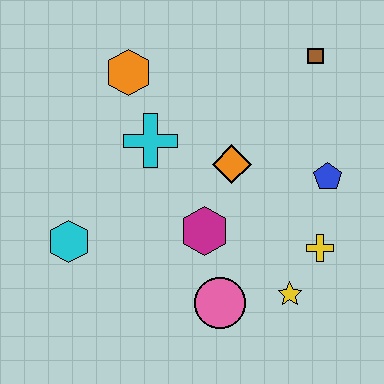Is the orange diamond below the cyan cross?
Yes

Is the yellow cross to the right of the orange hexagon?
Yes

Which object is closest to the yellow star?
The yellow cross is closest to the yellow star.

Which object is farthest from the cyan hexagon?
The brown square is farthest from the cyan hexagon.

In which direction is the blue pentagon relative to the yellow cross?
The blue pentagon is above the yellow cross.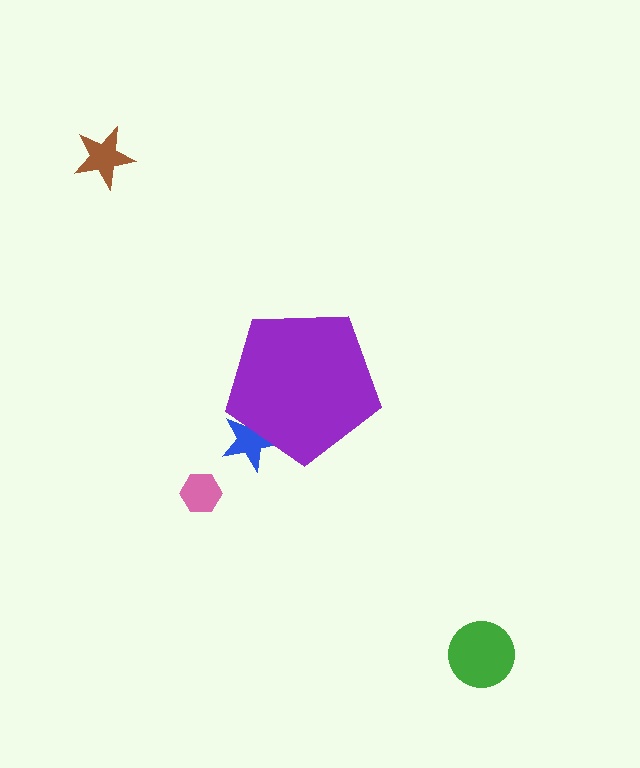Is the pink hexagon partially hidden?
No, the pink hexagon is fully visible.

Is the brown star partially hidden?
No, the brown star is fully visible.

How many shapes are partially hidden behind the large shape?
1 shape is partially hidden.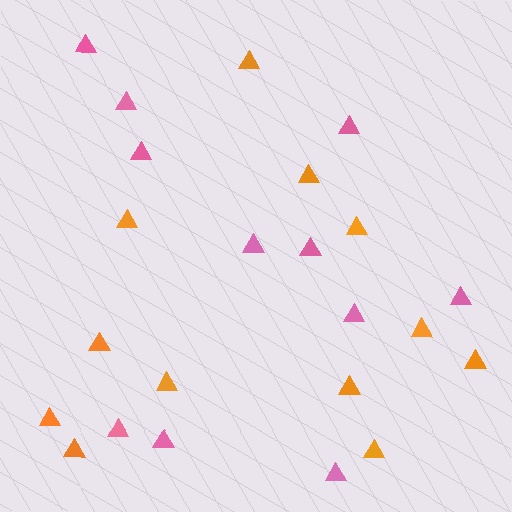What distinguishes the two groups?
There are 2 groups: one group of pink triangles (11) and one group of orange triangles (12).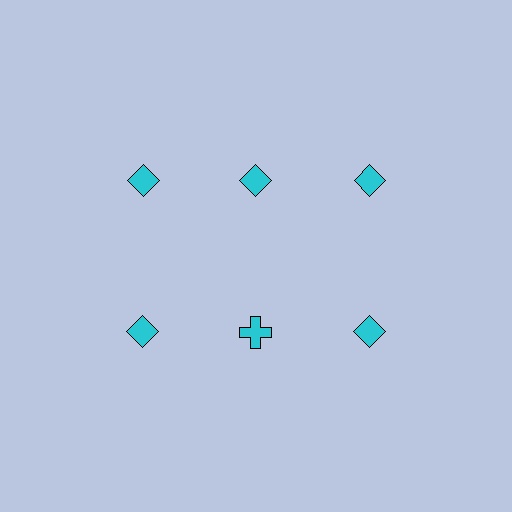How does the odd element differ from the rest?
It has a different shape: cross instead of diamond.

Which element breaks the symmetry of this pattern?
The cyan cross in the second row, second from left column breaks the symmetry. All other shapes are cyan diamonds.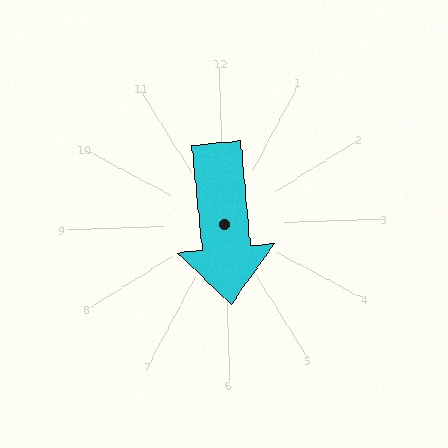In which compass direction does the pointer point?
South.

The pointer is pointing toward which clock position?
Roughly 6 o'clock.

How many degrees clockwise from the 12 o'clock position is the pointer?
Approximately 177 degrees.